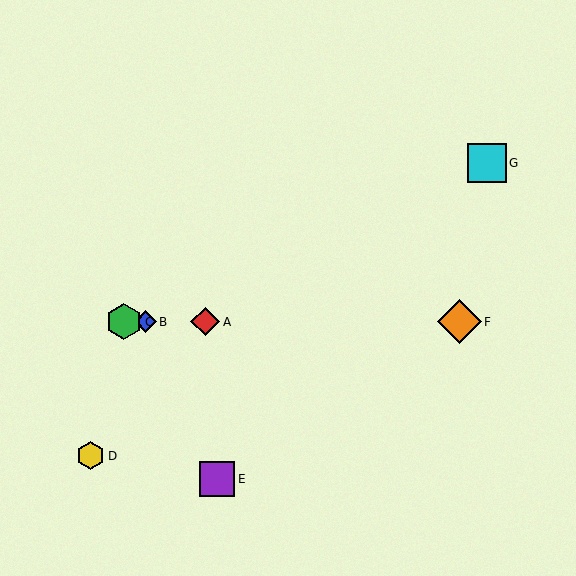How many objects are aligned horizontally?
4 objects (A, B, C, F) are aligned horizontally.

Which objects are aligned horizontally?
Objects A, B, C, F are aligned horizontally.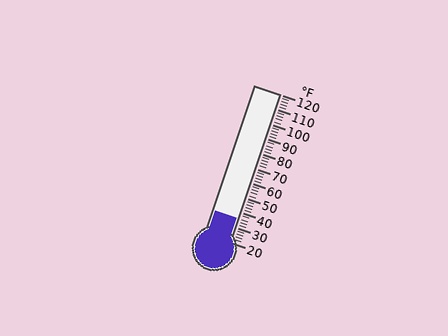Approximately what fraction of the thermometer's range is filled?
The thermometer is filled to approximately 15% of its range.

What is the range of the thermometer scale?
The thermometer scale ranges from 20°F to 120°F.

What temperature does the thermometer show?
The thermometer shows approximately 36°F.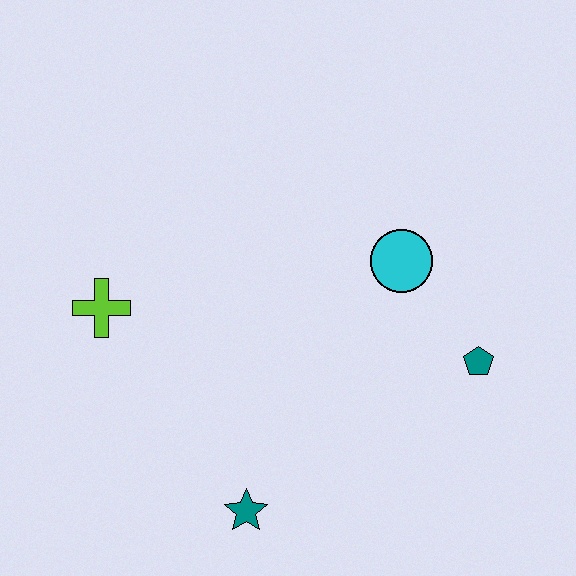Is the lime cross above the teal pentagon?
Yes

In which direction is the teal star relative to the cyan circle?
The teal star is below the cyan circle.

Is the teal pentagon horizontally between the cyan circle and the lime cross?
No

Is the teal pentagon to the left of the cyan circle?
No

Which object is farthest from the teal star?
The cyan circle is farthest from the teal star.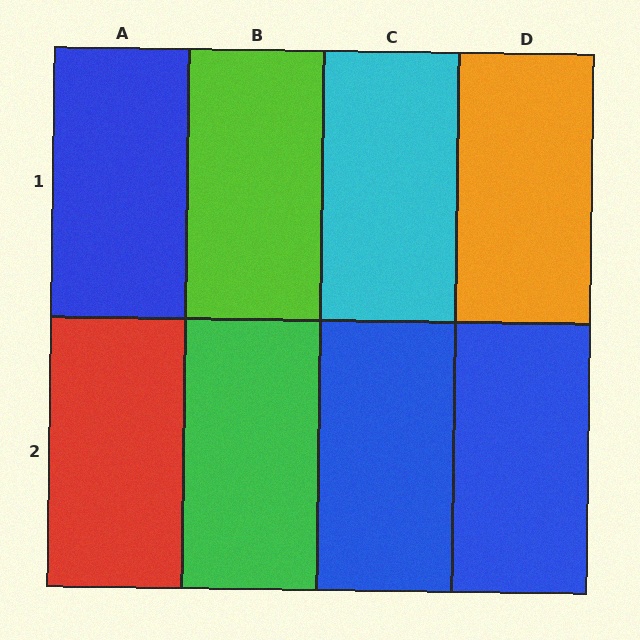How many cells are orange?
1 cell is orange.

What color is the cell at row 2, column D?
Blue.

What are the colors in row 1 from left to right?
Blue, lime, cyan, orange.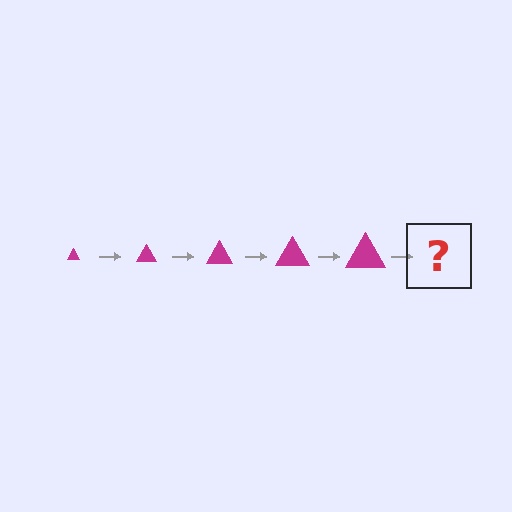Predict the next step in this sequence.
The next step is a magenta triangle, larger than the previous one.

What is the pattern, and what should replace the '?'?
The pattern is that the triangle gets progressively larger each step. The '?' should be a magenta triangle, larger than the previous one.